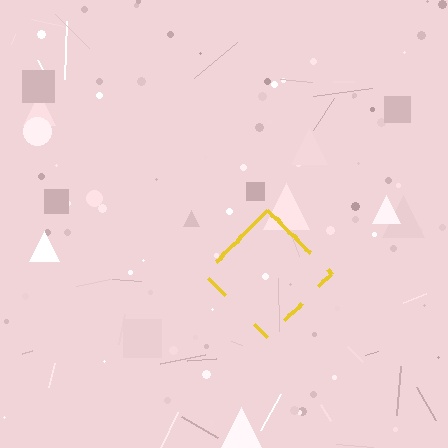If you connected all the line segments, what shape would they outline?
They would outline a diamond.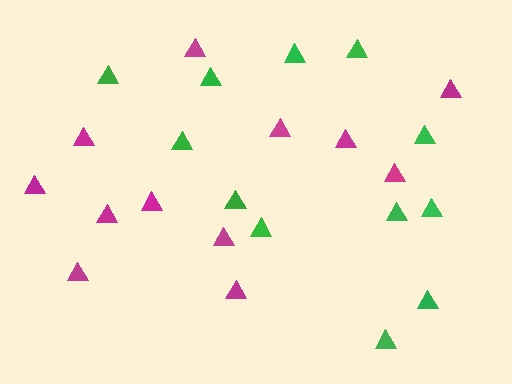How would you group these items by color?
There are 2 groups: one group of green triangles (12) and one group of magenta triangles (12).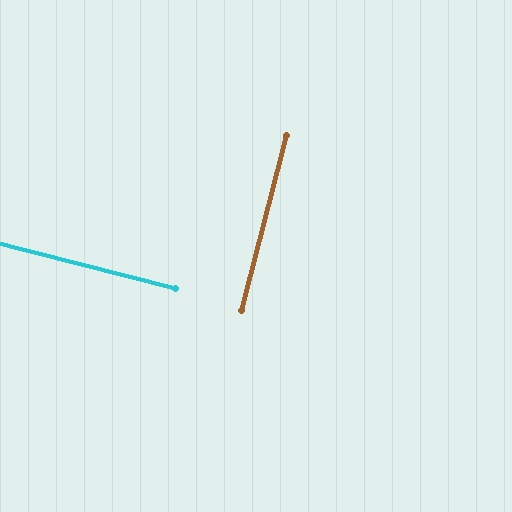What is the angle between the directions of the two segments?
Approximately 90 degrees.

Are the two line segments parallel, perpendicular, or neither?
Perpendicular — they meet at approximately 90°.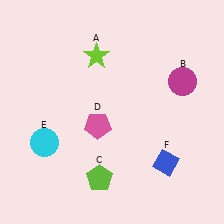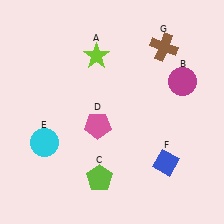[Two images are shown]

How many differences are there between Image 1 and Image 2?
There is 1 difference between the two images.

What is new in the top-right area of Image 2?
A brown cross (G) was added in the top-right area of Image 2.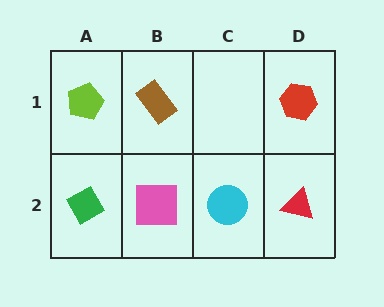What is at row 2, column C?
A cyan circle.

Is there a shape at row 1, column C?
No, that cell is empty.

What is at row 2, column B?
A pink square.